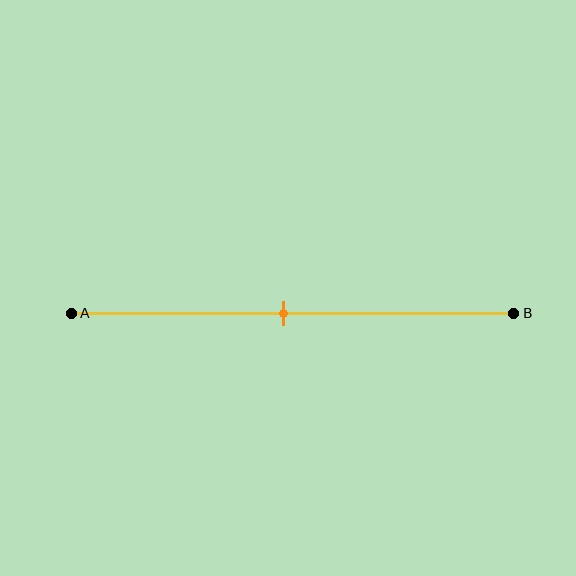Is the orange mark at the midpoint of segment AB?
Yes, the mark is approximately at the midpoint.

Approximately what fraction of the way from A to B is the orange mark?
The orange mark is approximately 50% of the way from A to B.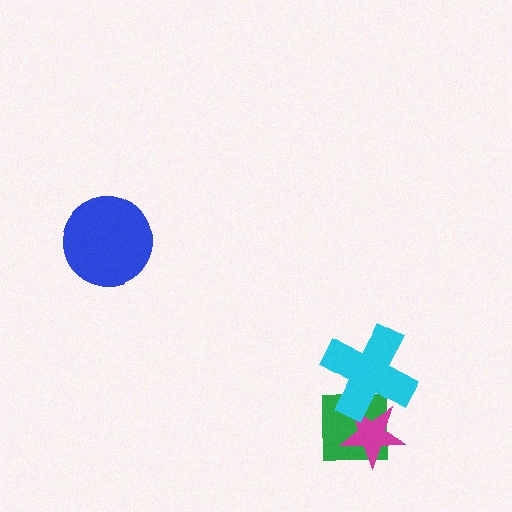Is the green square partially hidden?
Yes, it is partially covered by another shape.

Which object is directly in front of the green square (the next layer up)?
The magenta star is directly in front of the green square.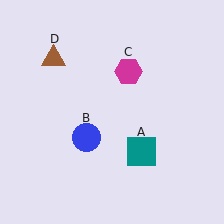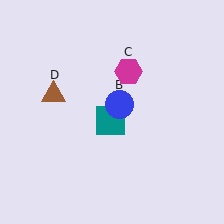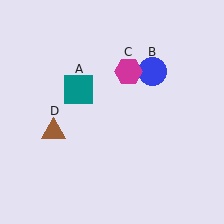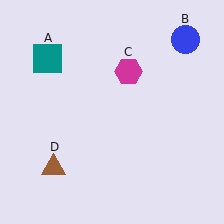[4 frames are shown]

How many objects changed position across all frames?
3 objects changed position: teal square (object A), blue circle (object B), brown triangle (object D).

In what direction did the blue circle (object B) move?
The blue circle (object B) moved up and to the right.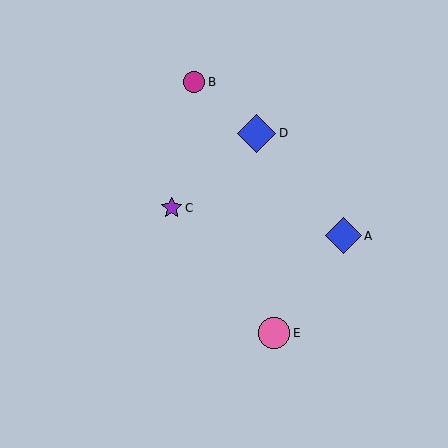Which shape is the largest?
The blue diamond (labeled D) is the largest.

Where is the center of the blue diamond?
The center of the blue diamond is at (343, 236).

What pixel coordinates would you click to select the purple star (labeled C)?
Click at (172, 208) to select the purple star C.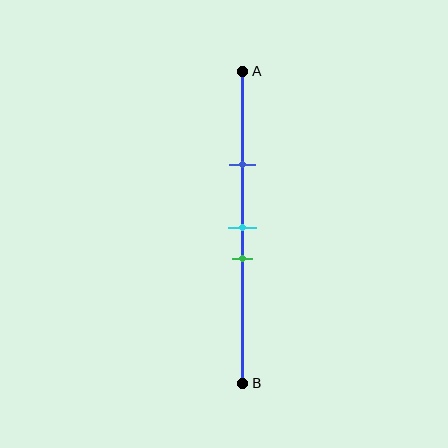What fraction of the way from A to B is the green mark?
The green mark is approximately 60% (0.6) of the way from A to B.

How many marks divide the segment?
There are 3 marks dividing the segment.